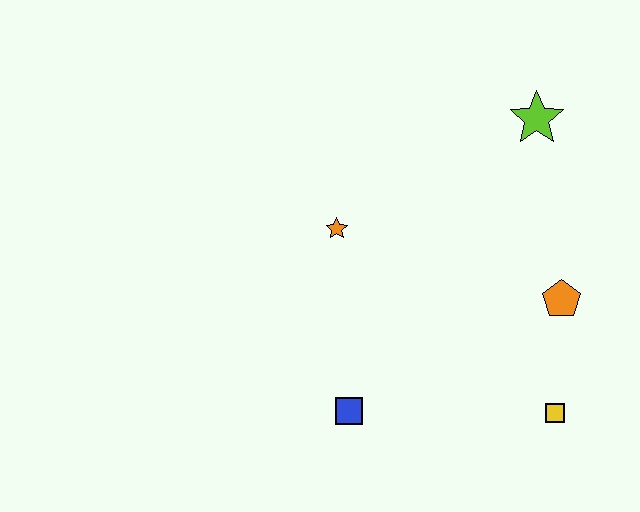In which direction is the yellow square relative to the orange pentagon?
The yellow square is below the orange pentagon.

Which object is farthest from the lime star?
The blue square is farthest from the lime star.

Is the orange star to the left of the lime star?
Yes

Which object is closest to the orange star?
The blue square is closest to the orange star.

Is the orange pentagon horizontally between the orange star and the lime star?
No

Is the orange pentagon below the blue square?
No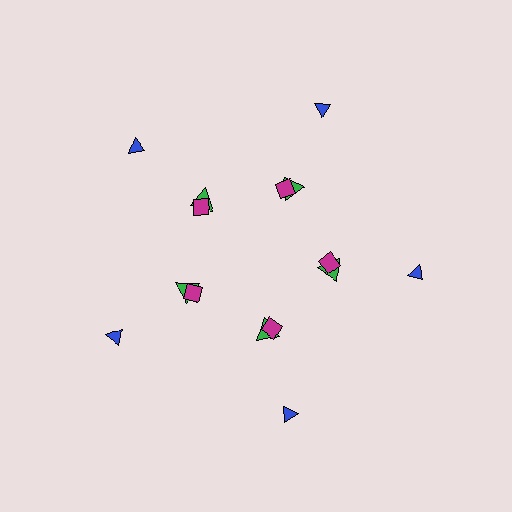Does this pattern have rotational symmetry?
Yes, this pattern has 5-fold rotational symmetry. It looks the same after rotating 72 degrees around the center.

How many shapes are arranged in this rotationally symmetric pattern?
There are 15 shapes, arranged in 5 groups of 3.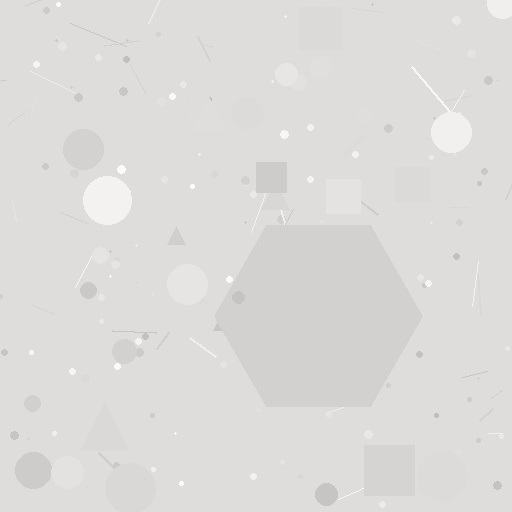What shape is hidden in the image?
A hexagon is hidden in the image.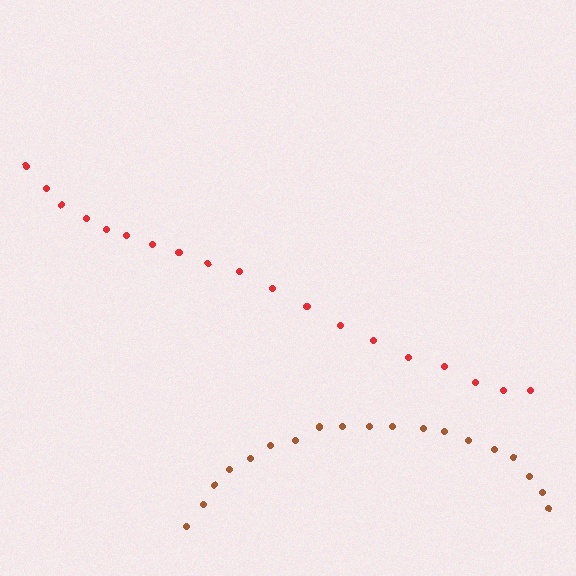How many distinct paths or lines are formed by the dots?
There are 2 distinct paths.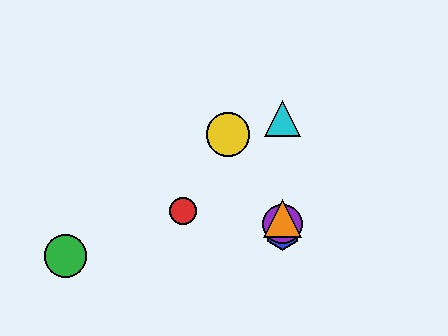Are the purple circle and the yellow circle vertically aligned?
No, the purple circle is at x≈283 and the yellow circle is at x≈228.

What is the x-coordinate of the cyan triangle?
The cyan triangle is at x≈283.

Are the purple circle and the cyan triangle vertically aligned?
Yes, both are at x≈283.